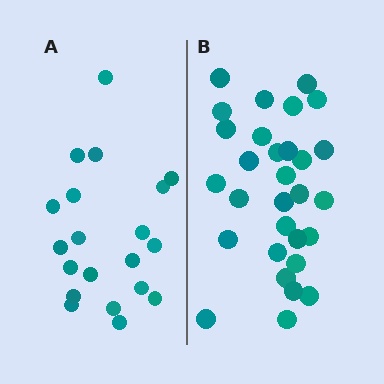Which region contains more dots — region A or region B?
Region B (the right region) has more dots.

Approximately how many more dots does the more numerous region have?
Region B has roughly 10 or so more dots than region A.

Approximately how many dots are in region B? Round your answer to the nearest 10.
About 30 dots.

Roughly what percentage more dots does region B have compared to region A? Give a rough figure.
About 50% more.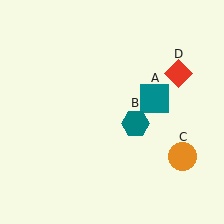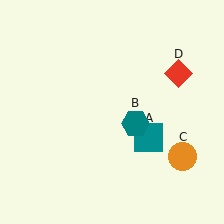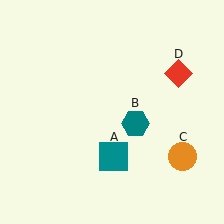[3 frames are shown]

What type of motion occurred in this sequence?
The teal square (object A) rotated clockwise around the center of the scene.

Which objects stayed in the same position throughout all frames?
Teal hexagon (object B) and orange circle (object C) and red diamond (object D) remained stationary.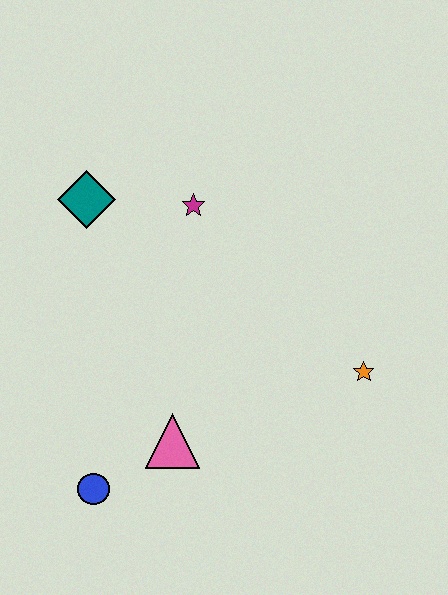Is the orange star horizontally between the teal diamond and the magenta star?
No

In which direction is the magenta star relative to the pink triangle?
The magenta star is above the pink triangle.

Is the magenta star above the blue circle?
Yes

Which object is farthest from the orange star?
The teal diamond is farthest from the orange star.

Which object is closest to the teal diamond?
The magenta star is closest to the teal diamond.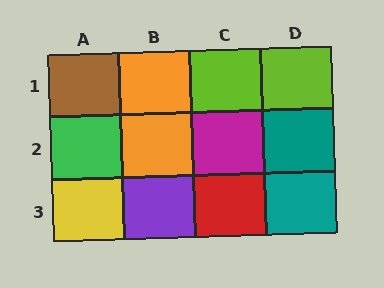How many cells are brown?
1 cell is brown.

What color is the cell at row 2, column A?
Green.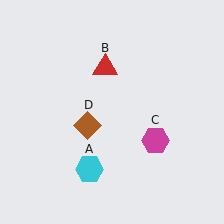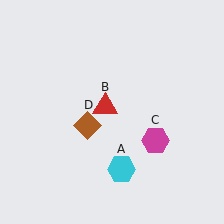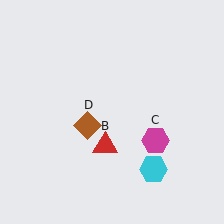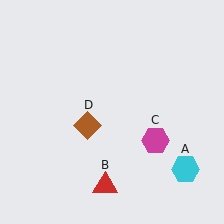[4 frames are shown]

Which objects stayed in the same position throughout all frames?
Magenta hexagon (object C) and brown diamond (object D) remained stationary.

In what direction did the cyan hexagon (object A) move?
The cyan hexagon (object A) moved right.